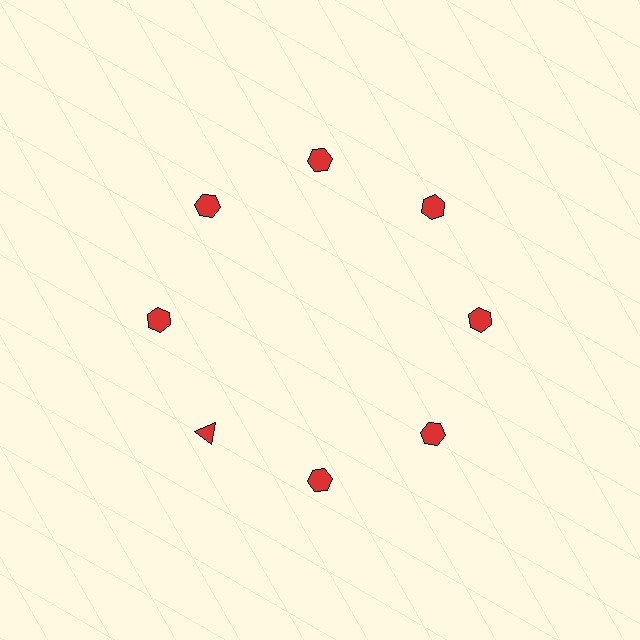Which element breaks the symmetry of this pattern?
The red triangle at roughly the 8 o'clock position breaks the symmetry. All other shapes are red hexagons.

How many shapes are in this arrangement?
There are 8 shapes arranged in a ring pattern.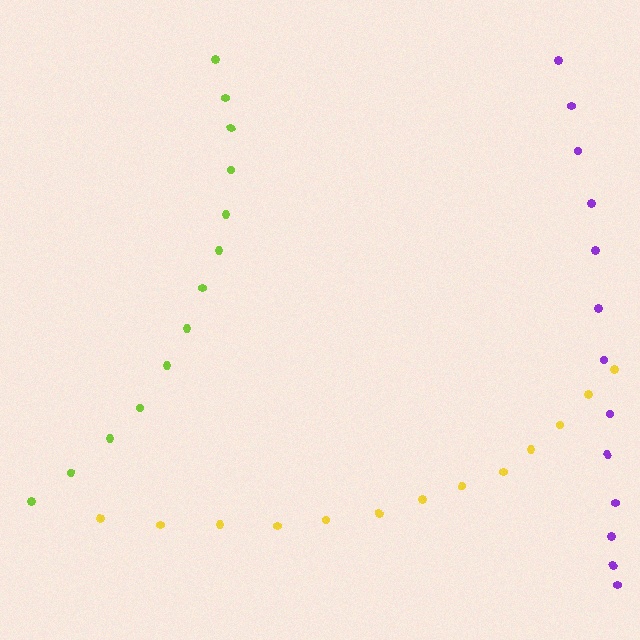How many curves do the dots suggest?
There are 3 distinct paths.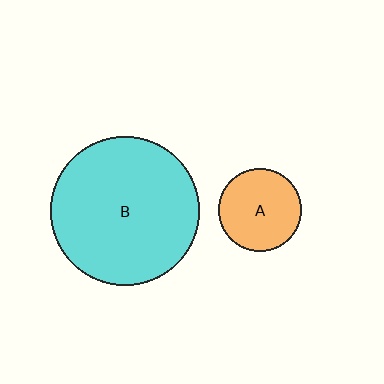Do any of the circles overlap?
No, none of the circles overlap.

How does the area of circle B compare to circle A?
Approximately 3.2 times.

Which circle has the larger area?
Circle B (cyan).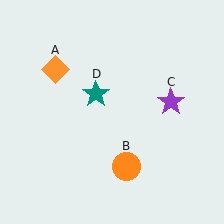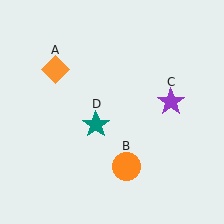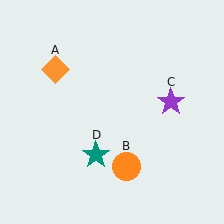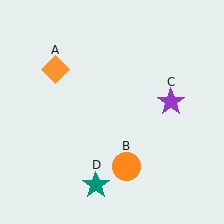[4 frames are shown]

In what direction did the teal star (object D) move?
The teal star (object D) moved down.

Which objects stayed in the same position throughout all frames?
Orange diamond (object A) and orange circle (object B) and purple star (object C) remained stationary.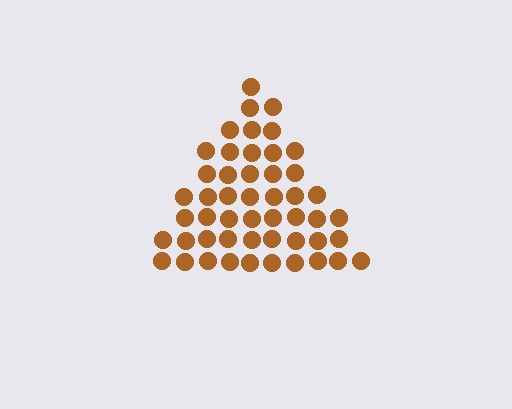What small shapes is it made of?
It is made of small circles.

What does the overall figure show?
The overall figure shows a triangle.